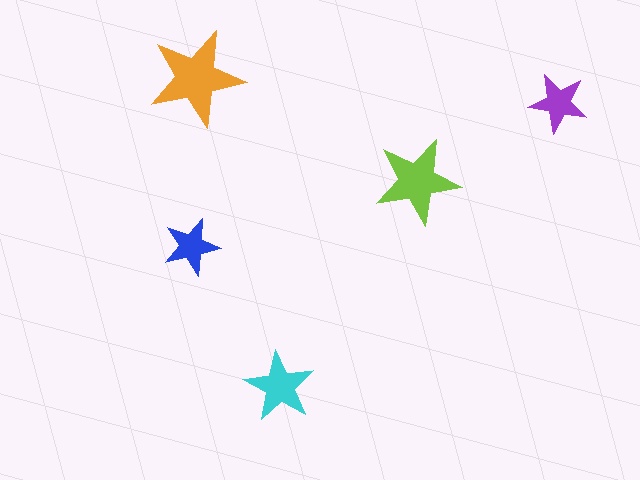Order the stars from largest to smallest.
the orange one, the lime one, the cyan one, the purple one, the blue one.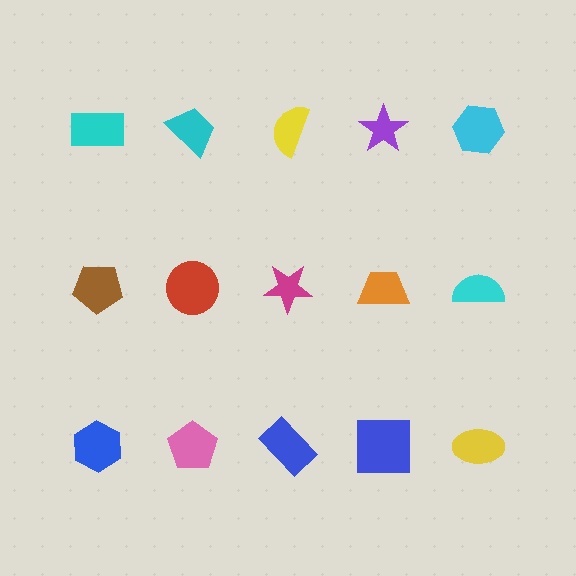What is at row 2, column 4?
An orange trapezoid.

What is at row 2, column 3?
A magenta star.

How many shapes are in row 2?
5 shapes.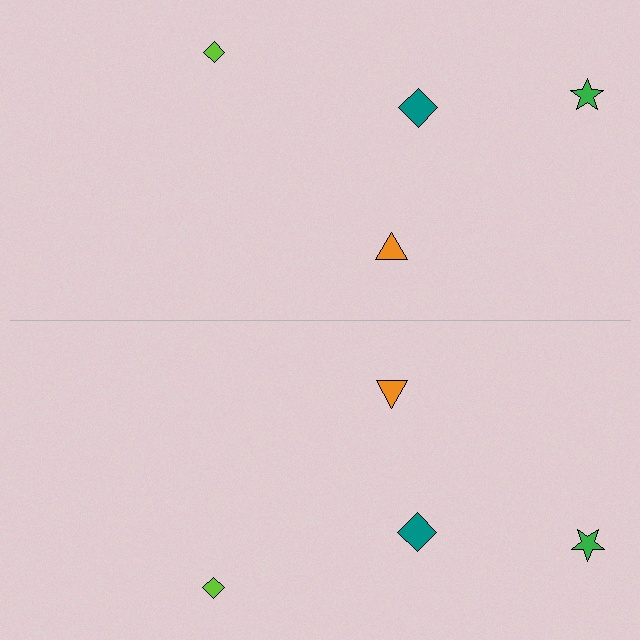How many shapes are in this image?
There are 8 shapes in this image.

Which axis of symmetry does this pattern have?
The pattern has a horizontal axis of symmetry running through the center of the image.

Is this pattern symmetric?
Yes, this pattern has bilateral (reflection) symmetry.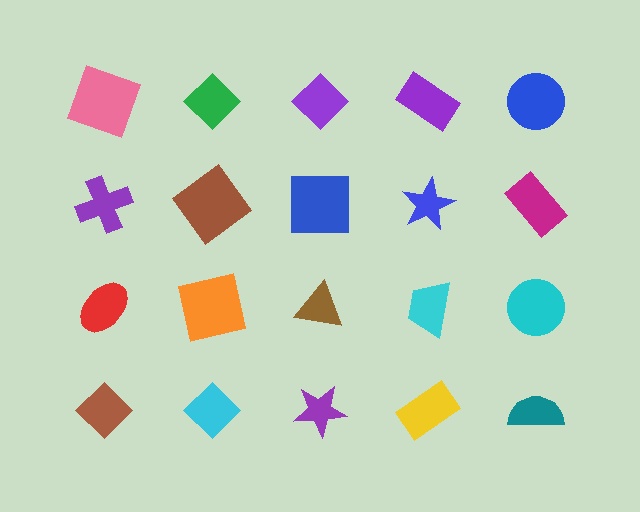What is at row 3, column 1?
A red ellipse.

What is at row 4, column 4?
A yellow rectangle.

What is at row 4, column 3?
A purple star.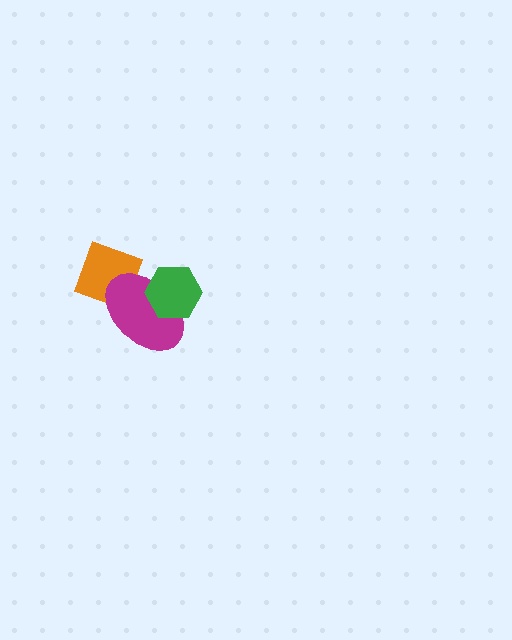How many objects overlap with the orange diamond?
1 object overlaps with the orange diamond.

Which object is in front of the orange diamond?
The magenta ellipse is in front of the orange diamond.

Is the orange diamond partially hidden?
Yes, it is partially covered by another shape.